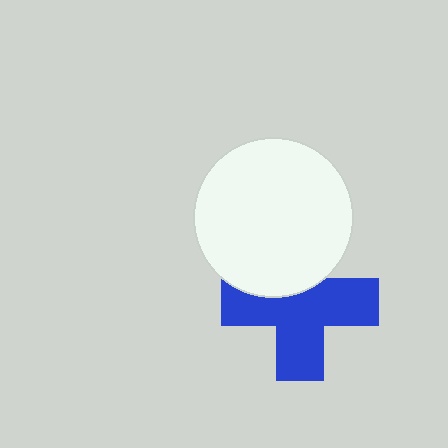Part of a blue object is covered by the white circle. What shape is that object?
It is a cross.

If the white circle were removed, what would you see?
You would see the complete blue cross.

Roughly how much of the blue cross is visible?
Most of it is visible (roughly 68%).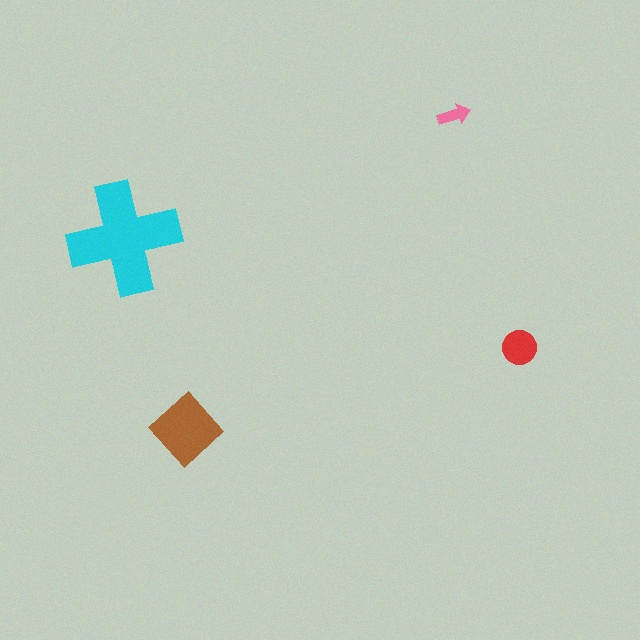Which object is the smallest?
The pink arrow.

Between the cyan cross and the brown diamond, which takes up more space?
The cyan cross.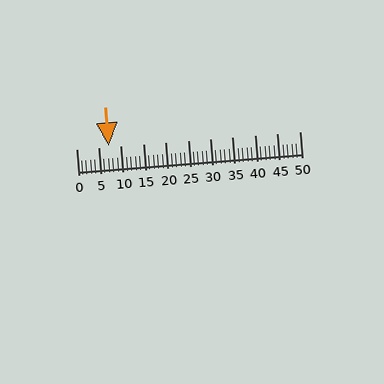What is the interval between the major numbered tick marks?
The major tick marks are spaced 5 units apart.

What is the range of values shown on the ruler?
The ruler shows values from 0 to 50.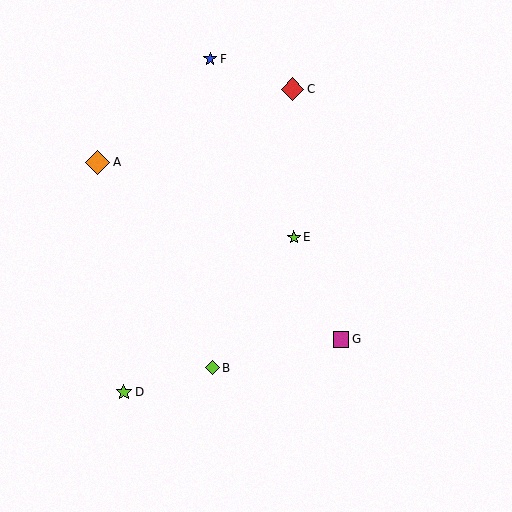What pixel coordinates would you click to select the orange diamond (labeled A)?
Click at (98, 162) to select the orange diamond A.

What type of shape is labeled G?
Shape G is a magenta square.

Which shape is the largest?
The orange diamond (labeled A) is the largest.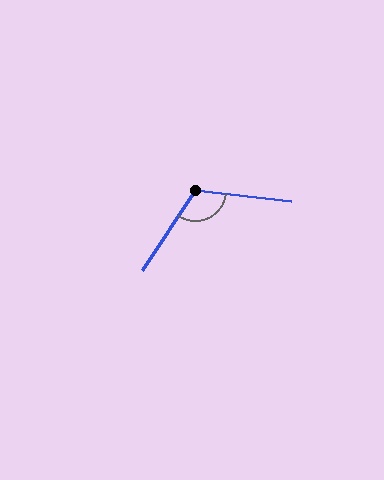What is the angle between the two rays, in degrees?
Approximately 117 degrees.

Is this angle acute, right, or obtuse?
It is obtuse.